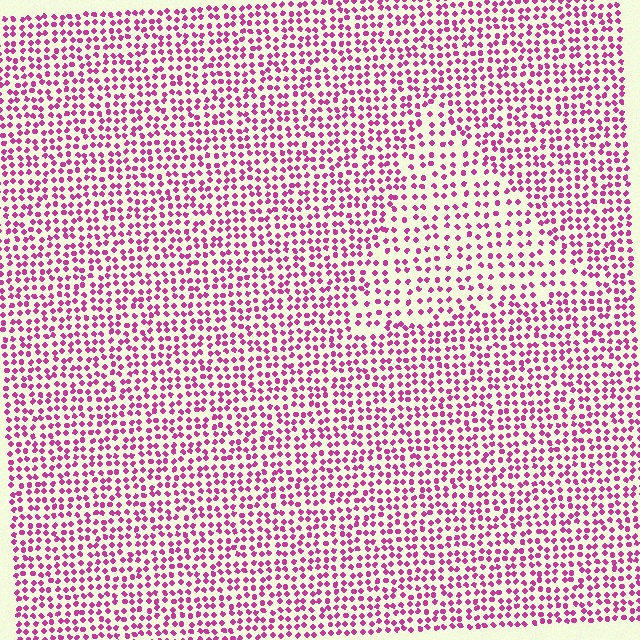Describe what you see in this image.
The image contains small magenta elements arranged at two different densities. A triangle-shaped region is visible where the elements are less densely packed than the surrounding area.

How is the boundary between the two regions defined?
The boundary is defined by a change in element density (approximately 1.6x ratio). All elements are the same color, size, and shape.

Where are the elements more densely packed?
The elements are more densely packed outside the triangle boundary.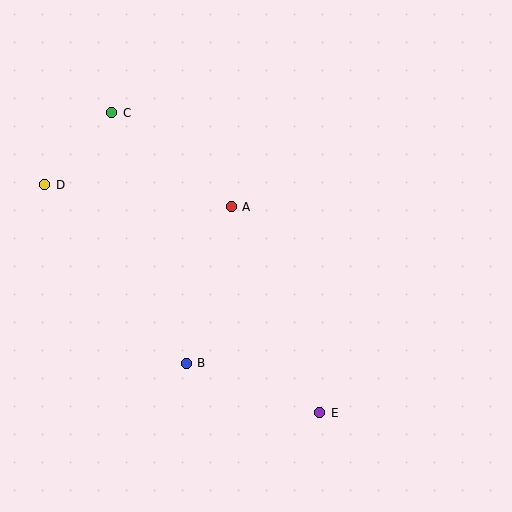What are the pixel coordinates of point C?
Point C is at (112, 113).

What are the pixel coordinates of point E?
Point E is at (320, 413).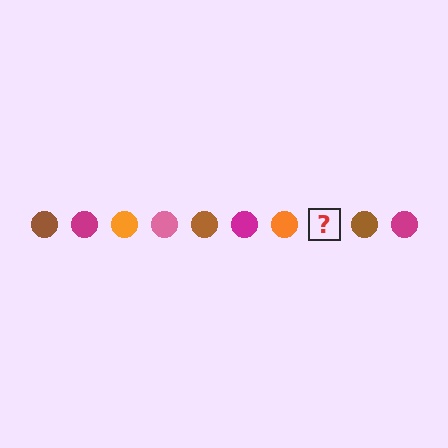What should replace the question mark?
The question mark should be replaced with a pink circle.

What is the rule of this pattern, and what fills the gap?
The rule is that the pattern cycles through brown, magenta, orange, pink circles. The gap should be filled with a pink circle.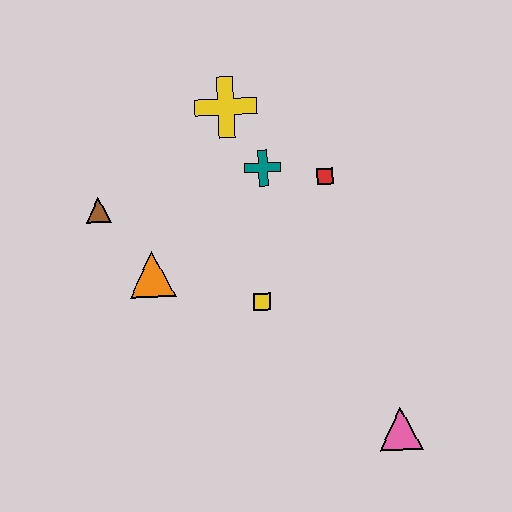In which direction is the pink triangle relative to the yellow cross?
The pink triangle is below the yellow cross.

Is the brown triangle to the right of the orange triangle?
No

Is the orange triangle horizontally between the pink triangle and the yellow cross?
No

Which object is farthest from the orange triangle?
The pink triangle is farthest from the orange triangle.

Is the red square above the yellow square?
Yes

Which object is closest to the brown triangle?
The orange triangle is closest to the brown triangle.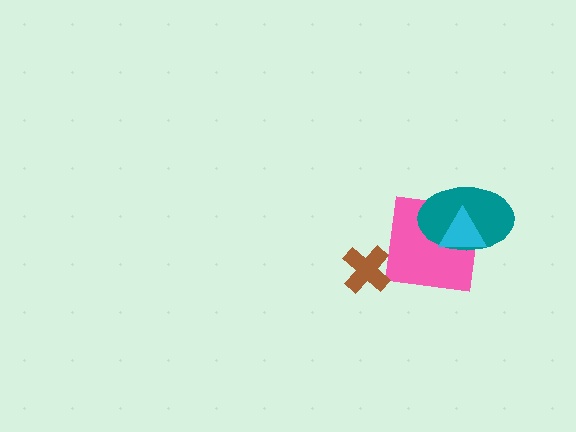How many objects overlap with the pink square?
2 objects overlap with the pink square.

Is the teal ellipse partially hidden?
Yes, it is partially covered by another shape.